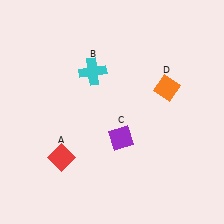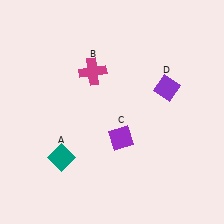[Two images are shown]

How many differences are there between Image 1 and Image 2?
There are 3 differences between the two images.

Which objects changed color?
A changed from red to teal. B changed from cyan to magenta. D changed from orange to purple.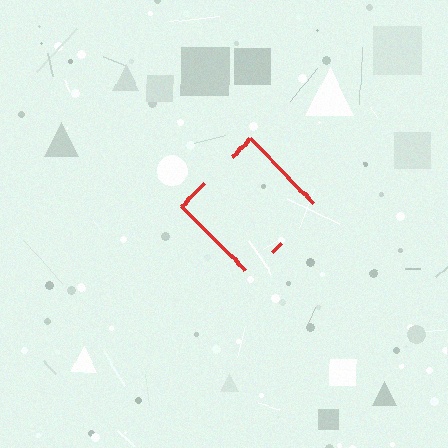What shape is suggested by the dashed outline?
The dashed outline suggests a diamond.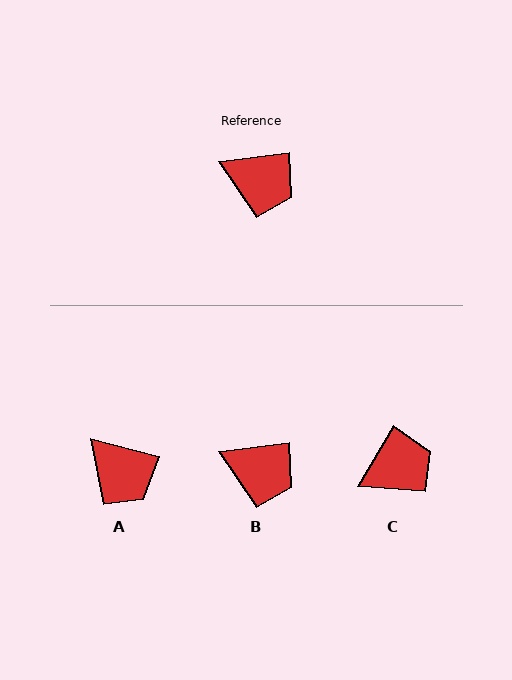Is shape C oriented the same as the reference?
No, it is off by about 52 degrees.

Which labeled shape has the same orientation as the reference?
B.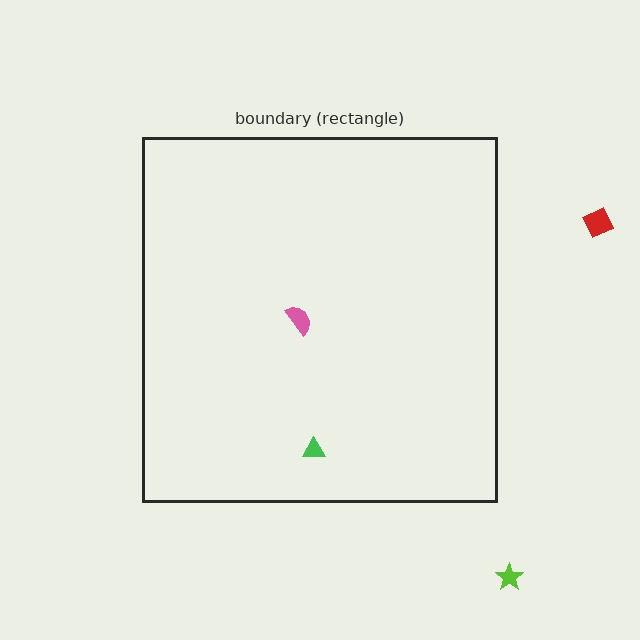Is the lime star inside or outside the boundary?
Outside.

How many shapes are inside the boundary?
2 inside, 2 outside.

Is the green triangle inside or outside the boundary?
Inside.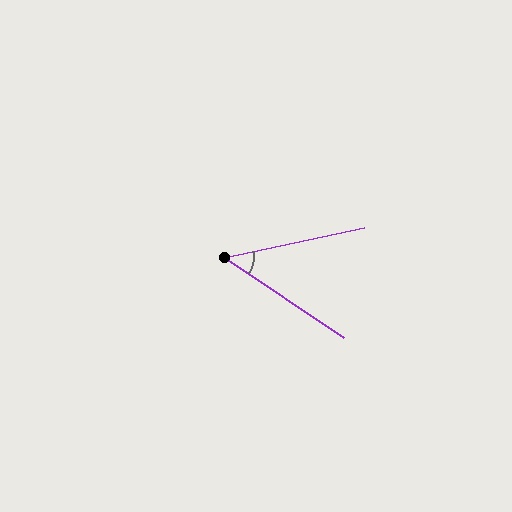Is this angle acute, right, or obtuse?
It is acute.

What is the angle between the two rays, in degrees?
Approximately 46 degrees.